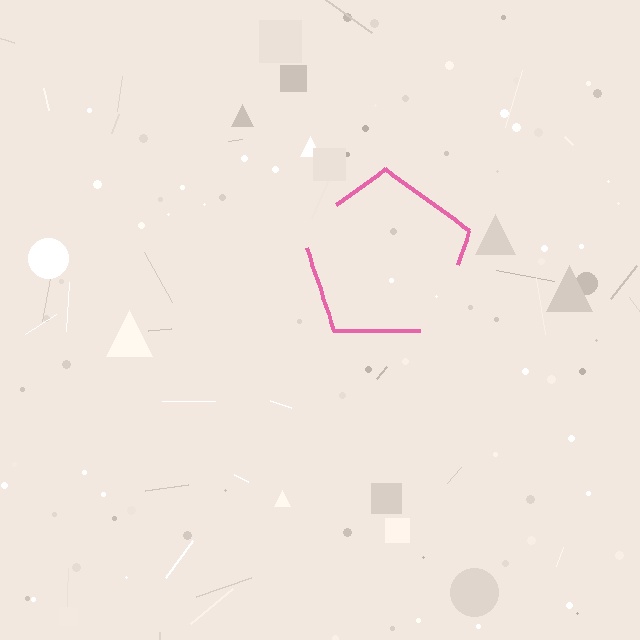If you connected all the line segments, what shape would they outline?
They would outline a pentagon.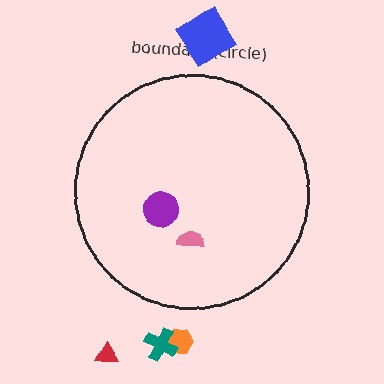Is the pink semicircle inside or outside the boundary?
Inside.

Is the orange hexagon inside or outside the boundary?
Outside.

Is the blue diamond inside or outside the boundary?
Outside.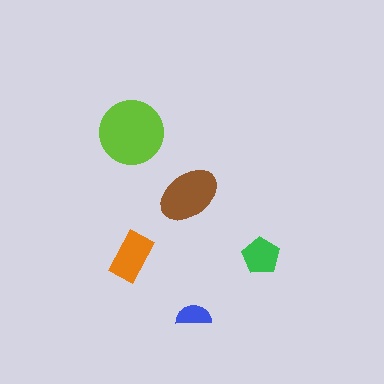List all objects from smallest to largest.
The blue semicircle, the green pentagon, the orange rectangle, the brown ellipse, the lime circle.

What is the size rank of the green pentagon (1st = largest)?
4th.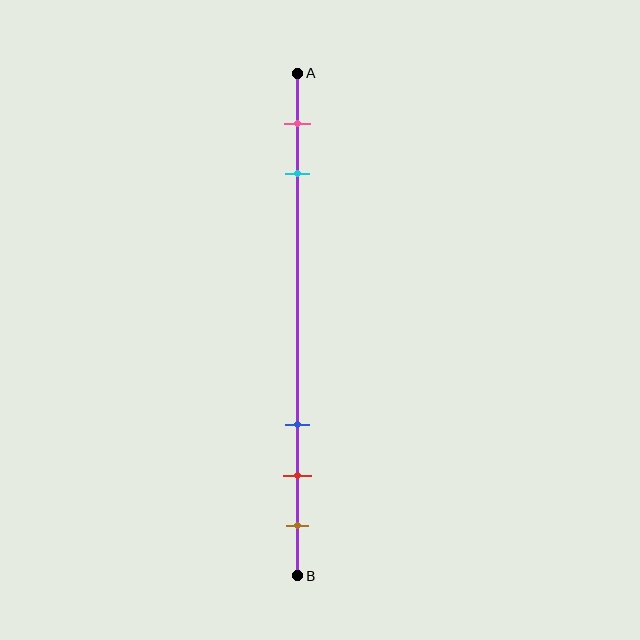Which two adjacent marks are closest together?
The red and brown marks are the closest adjacent pair.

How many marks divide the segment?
There are 5 marks dividing the segment.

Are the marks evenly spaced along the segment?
No, the marks are not evenly spaced.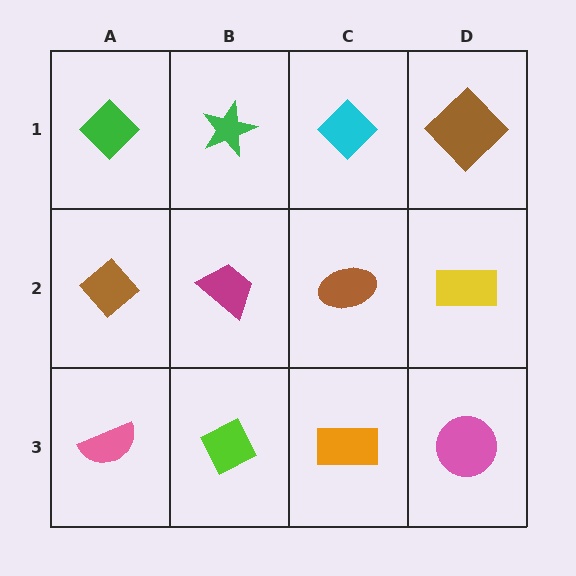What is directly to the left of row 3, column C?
A lime diamond.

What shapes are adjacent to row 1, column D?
A yellow rectangle (row 2, column D), a cyan diamond (row 1, column C).